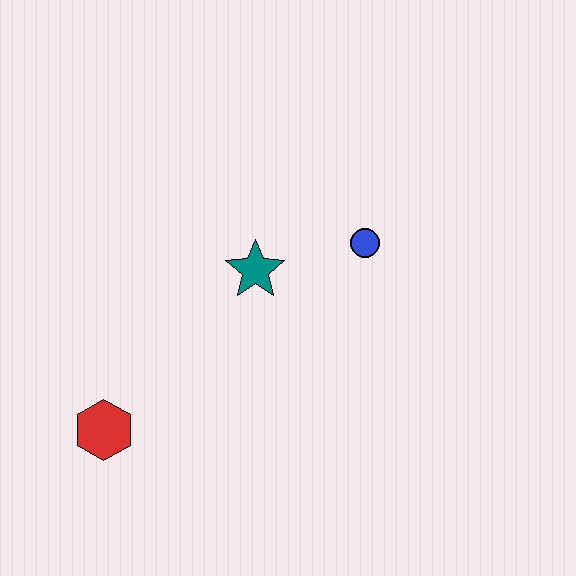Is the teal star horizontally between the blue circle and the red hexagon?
Yes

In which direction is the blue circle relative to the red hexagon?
The blue circle is to the right of the red hexagon.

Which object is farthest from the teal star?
The red hexagon is farthest from the teal star.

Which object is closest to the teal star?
The blue circle is closest to the teal star.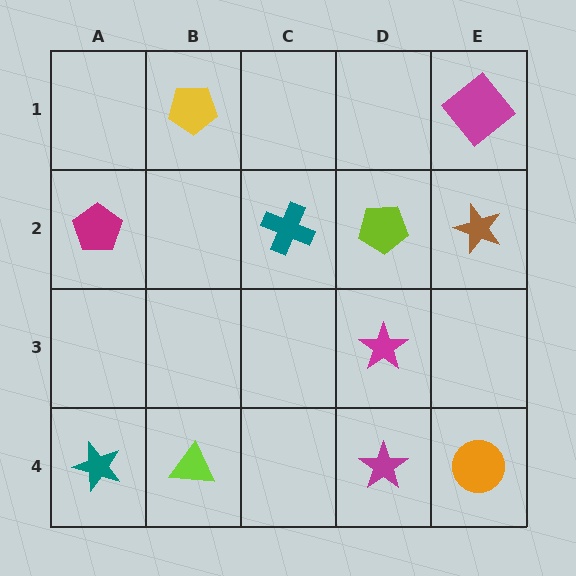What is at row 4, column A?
A teal star.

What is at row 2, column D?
A lime pentagon.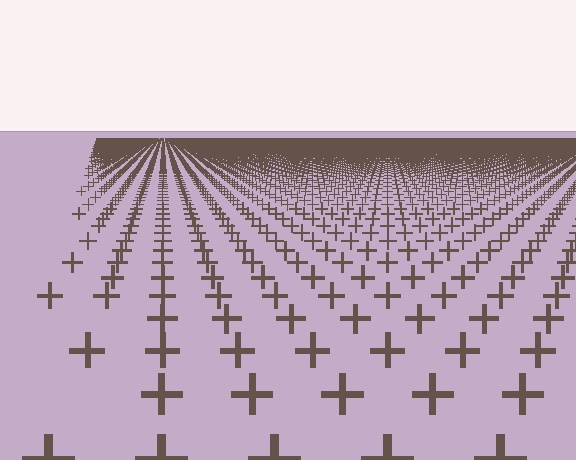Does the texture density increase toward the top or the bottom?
Density increases toward the top.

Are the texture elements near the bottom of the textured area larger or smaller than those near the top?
Larger. Near the bottom, elements are closer to the viewer and appear at a bigger on-screen size.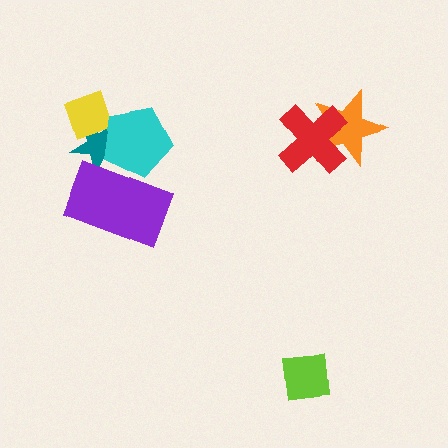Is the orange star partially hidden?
Yes, it is partially covered by another shape.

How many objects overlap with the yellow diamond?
2 objects overlap with the yellow diamond.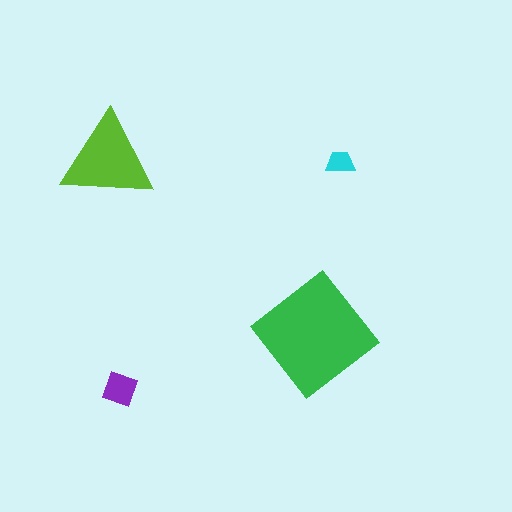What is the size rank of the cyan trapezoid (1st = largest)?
4th.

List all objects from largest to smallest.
The green diamond, the lime triangle, the purple square, the cyan trapezoid.